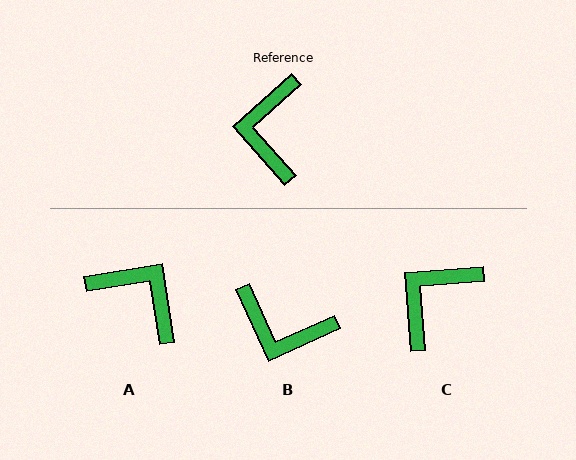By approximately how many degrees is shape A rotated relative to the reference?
Approximately 123 degrees clockwise.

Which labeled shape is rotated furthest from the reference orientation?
A, about 123 degrees away.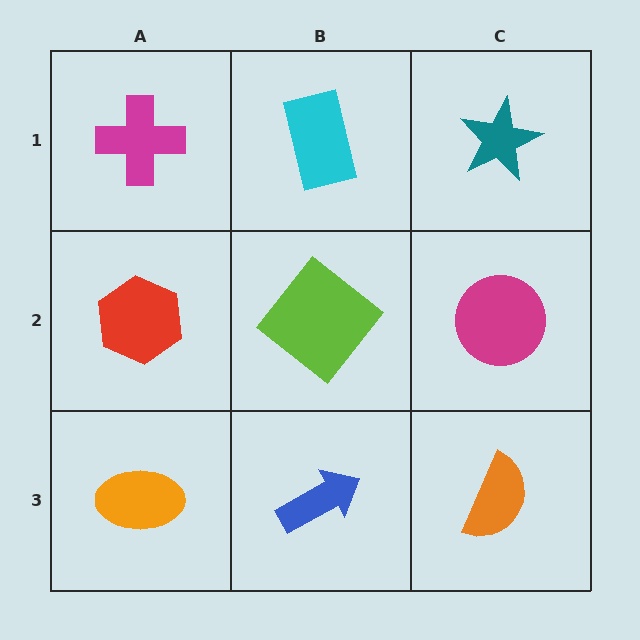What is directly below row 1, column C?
A magenta circle.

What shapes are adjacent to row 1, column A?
A red hexagon (row 2, column A), a cyan rectangle (row 1, column B).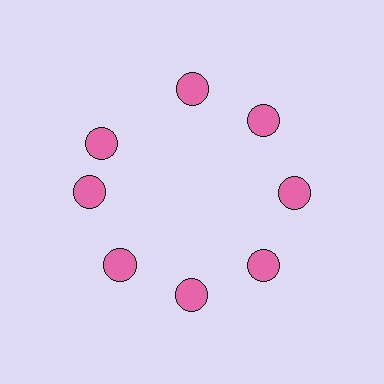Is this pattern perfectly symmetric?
No. The 8 pink circles are arranged in a ring, but one element near the 10 o'clock position is rotated out of alignment along the ring, breaking the 8-fold rotational symmetry.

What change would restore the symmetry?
The symmetry would be restored by rotating it back into even spacing with its neighbors so that all 8 circles sit at equal angles and equal distance from the center.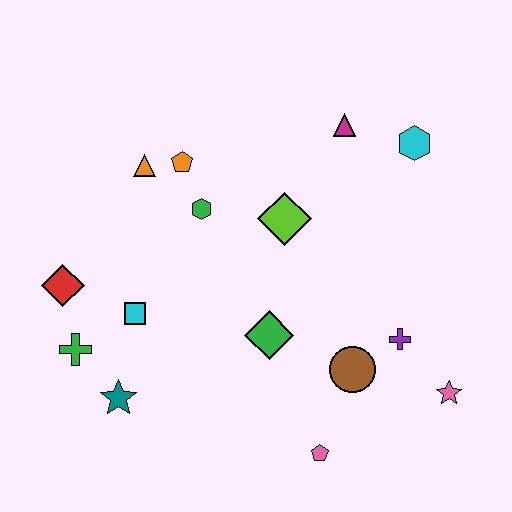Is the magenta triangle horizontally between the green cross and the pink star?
Yes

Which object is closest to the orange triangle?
The orange pentagon is closest to the orange triangle.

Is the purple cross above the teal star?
Yes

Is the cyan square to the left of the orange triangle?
Yes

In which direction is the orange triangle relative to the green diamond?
The orange triangle is above the green diamond.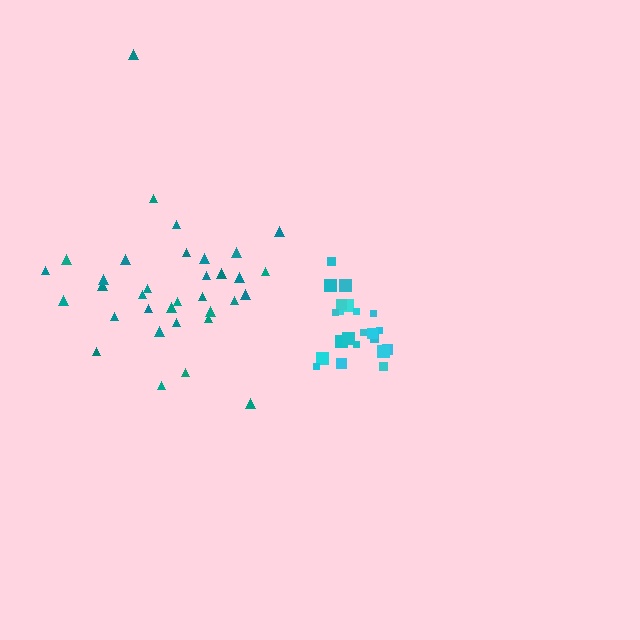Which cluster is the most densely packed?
Cyan.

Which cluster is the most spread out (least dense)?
Teal.